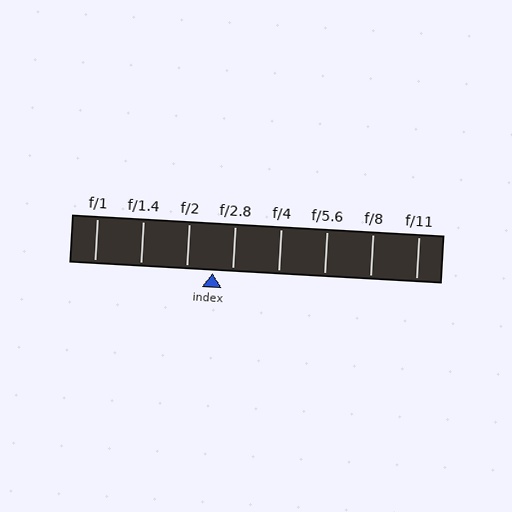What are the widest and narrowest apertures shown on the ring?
The widest aperture shown is f/1 and the narrowest is f/11.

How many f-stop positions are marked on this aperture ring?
There are 8 f-stop positions marked.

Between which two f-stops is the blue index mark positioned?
The index mark is between f/2 and f/2.8.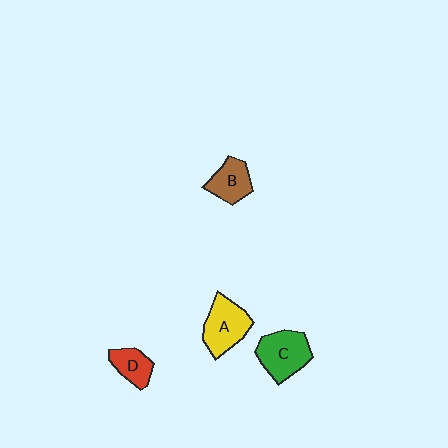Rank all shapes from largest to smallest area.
From largest to smallest: C (green), A (yellow), B (brown), D (red).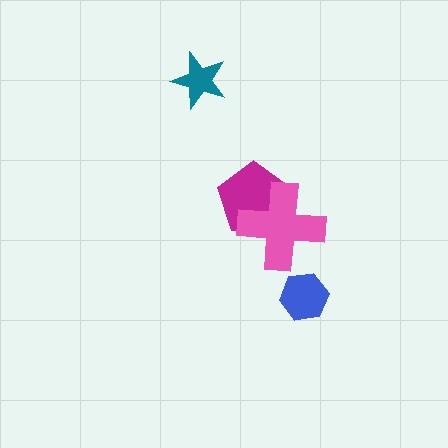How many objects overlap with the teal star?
0 objects overlap with the teal star.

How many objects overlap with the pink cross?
1 object overlaps with the pink cross.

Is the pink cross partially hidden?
No, no other shape covers it.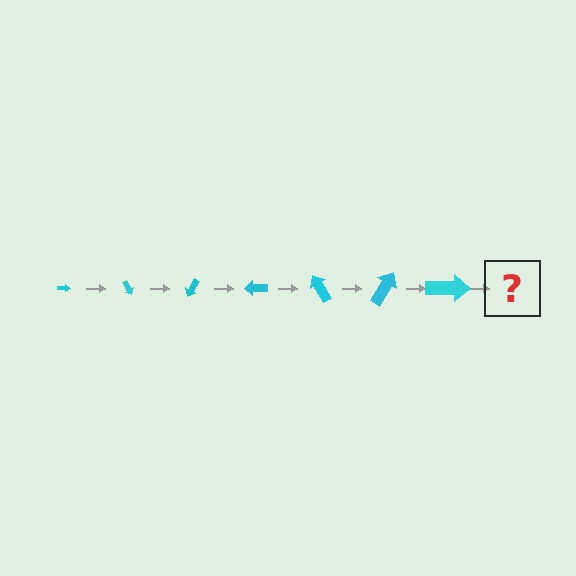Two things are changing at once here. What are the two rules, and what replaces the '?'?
The two rules are that the arrow grows larger each step and it rotates 60 degrees each step. The '?' should be an arrow, larger than the previous one and rotated 420 degrees from the start.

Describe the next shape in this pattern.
It should be an arrow, larger than the previous one and rotated 420 degrees from the start.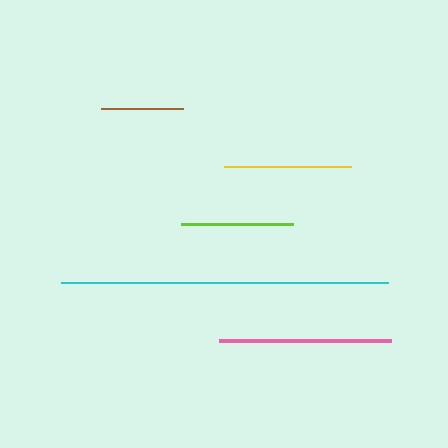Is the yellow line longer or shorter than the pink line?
The pink line is longer than the yellow line.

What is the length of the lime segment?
The lime segment is approximately 112 pixels long.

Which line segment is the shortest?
The brown line is the shortest at approximately 82 pixels.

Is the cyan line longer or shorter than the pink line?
The cyan line is longer than the pink line.